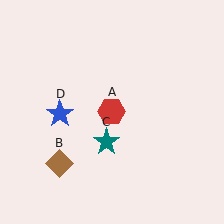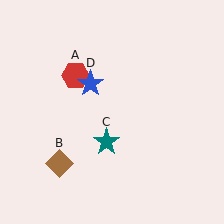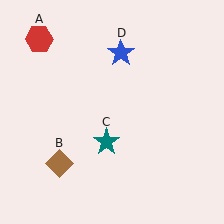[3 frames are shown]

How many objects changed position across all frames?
2 objects changed position: red hexagon (object A), blue star (object D).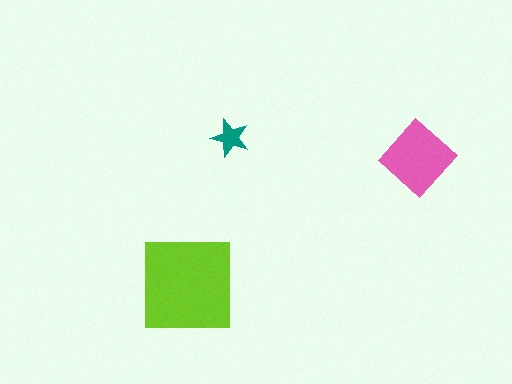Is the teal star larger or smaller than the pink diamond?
Smaller.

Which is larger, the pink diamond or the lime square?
The lime square.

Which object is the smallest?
The teal star.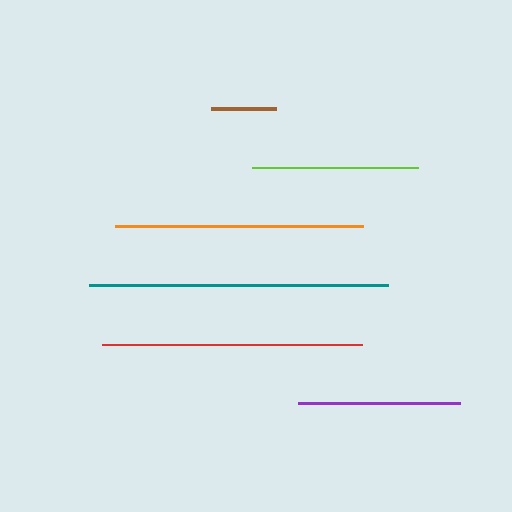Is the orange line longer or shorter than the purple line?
The orange line is longer than the purple line.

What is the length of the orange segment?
The orange segment is approximately 248 pixels long.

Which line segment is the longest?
The teal line is the longest at approximately 299 pixels.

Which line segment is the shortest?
The brown line is the shortest at approximately 64 pixels.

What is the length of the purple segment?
The purple segment is approximately 162 pixels long.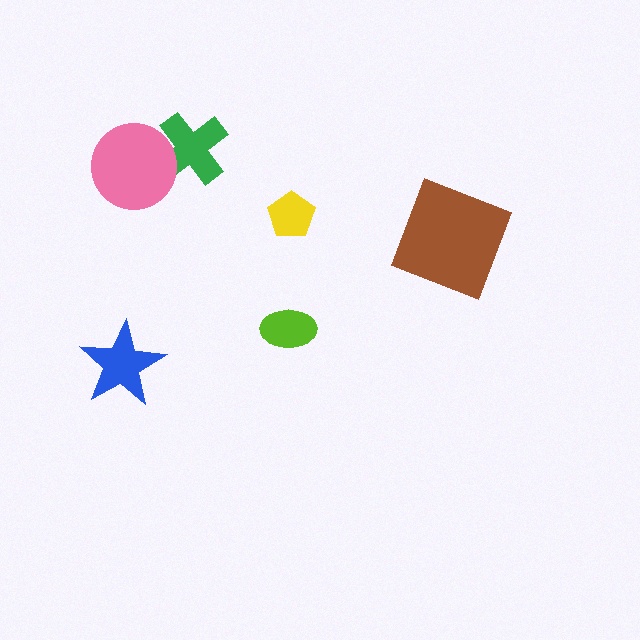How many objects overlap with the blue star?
0 objects overlap with the blue star.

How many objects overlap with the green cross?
1 object overlaps with the green cross.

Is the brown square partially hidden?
No, no other shape covers it.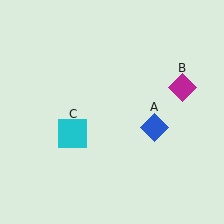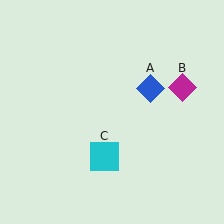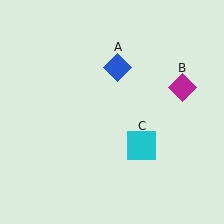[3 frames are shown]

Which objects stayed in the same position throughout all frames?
Magenta diamond (object B) remained stationary.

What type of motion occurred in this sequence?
The blue diamond (object A), cyan square (object C) rotated counterclockwise around the center of the scene.